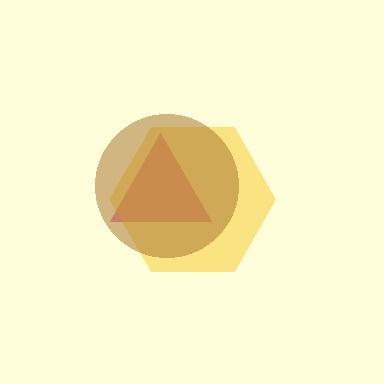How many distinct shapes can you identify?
There are 3 distinct shapes: a magenta triangle, a yellow hexagon, a brown circle.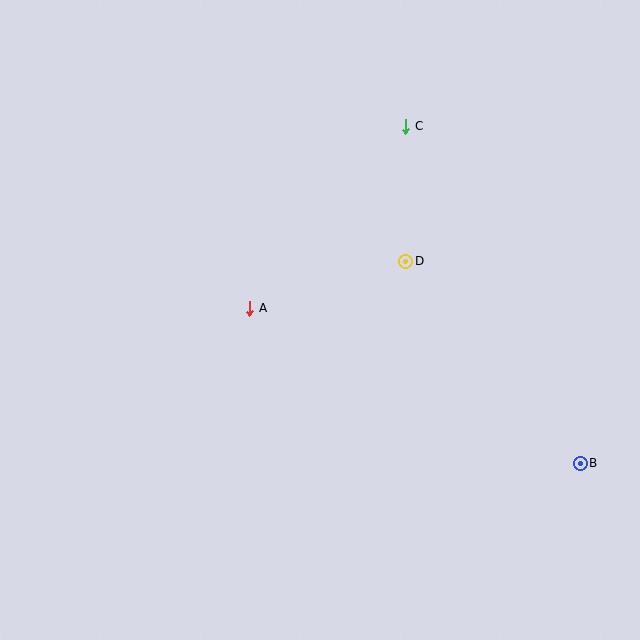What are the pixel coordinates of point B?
Point B is at (580, 463).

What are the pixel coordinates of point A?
Point A is at (250, 308).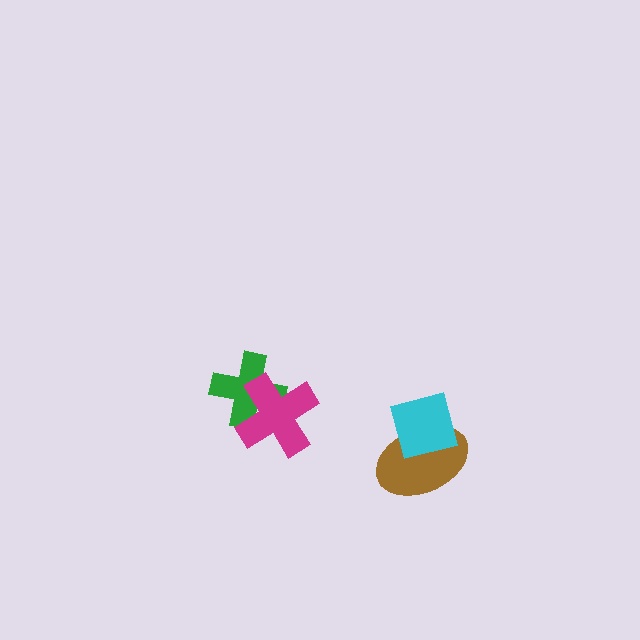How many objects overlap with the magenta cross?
1 object overlaps with the magenta cross.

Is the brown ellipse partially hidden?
Yes, it is partially covered by another shape.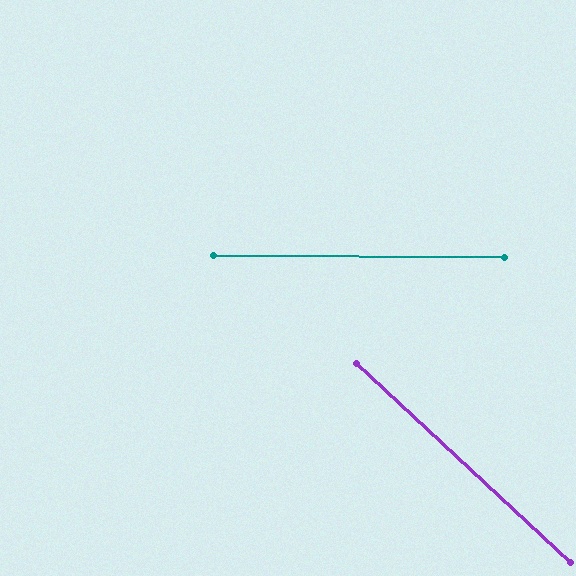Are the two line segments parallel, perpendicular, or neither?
Neither parallel nor perpendicular — they differ by about 43°.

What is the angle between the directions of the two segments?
Approximately 43 degrees.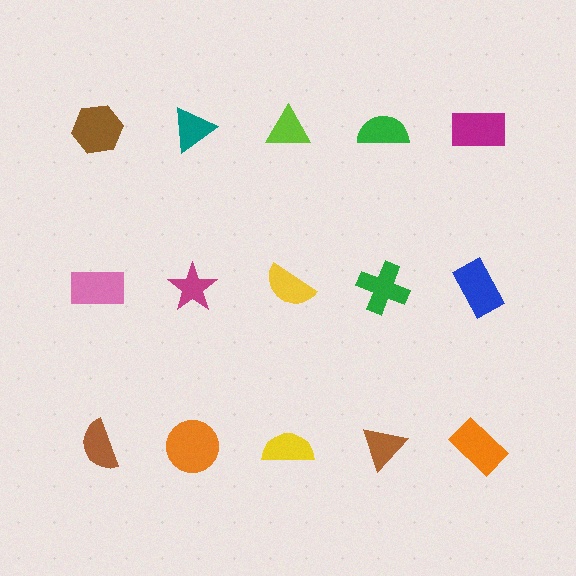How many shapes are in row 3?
5 shapes.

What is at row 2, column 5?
A blue rectangle.